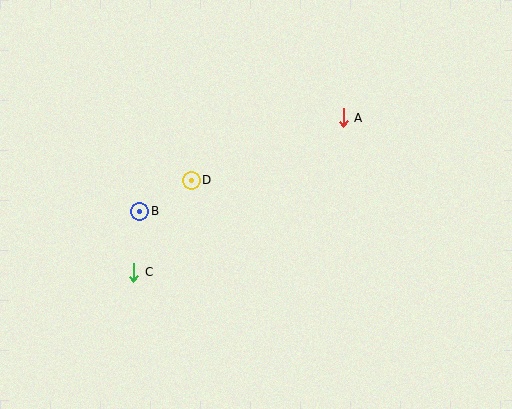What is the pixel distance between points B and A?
The distance between B and A is 224 pixels.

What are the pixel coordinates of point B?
Point B is at (140, 211).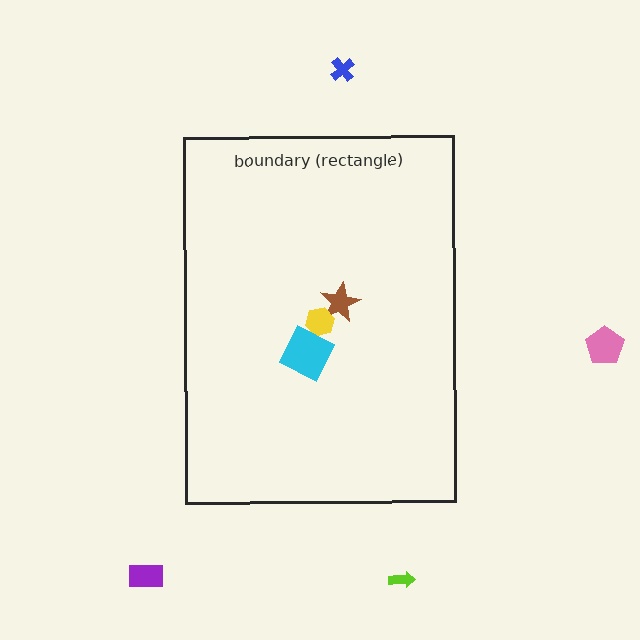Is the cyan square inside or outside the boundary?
Inside.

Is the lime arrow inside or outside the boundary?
Outside.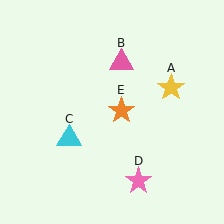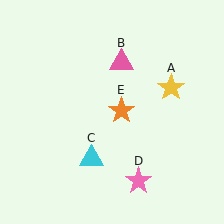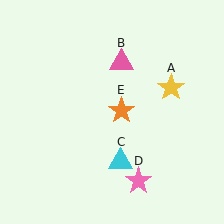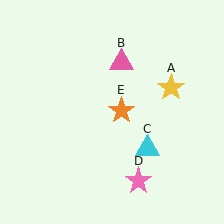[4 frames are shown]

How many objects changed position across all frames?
1 object changed position: cyan triangle (object C).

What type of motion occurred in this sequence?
The cyan triangle (object C) rotated counterclockwise around the center of the scene.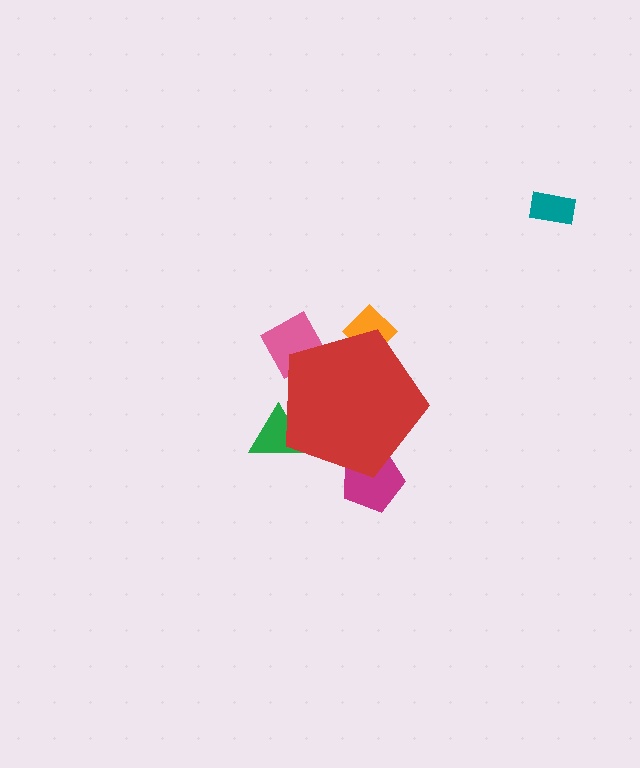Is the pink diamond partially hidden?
Yes, the pink diamond is partially hidden behind the red pentagon.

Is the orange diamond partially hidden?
Yes, the orange diamond is partially hidden behind the red pentagon.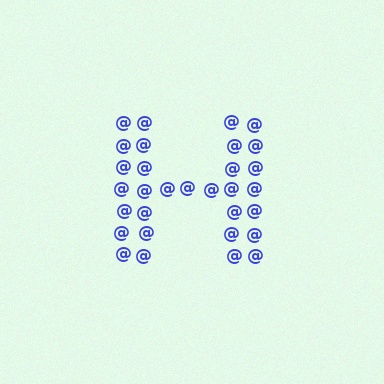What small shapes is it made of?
It is made of small at signs.